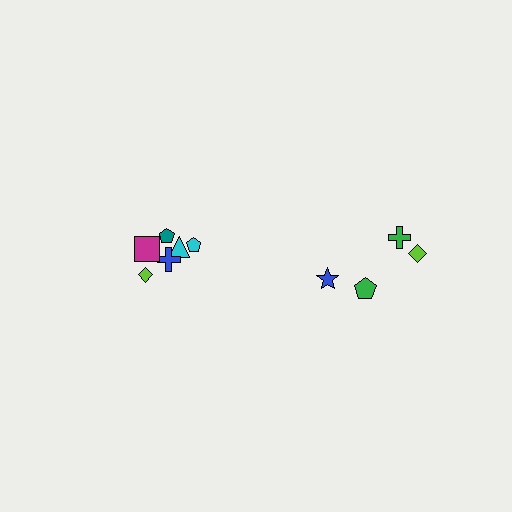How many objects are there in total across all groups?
There are 10 objects.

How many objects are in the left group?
There are 6 objects.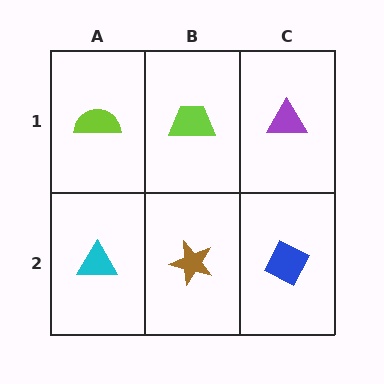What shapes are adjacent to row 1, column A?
A cyan triangle (row 2, column A), a lime trapezoid (row 1, column B).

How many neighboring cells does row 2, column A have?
2.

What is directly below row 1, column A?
A cyan triangle.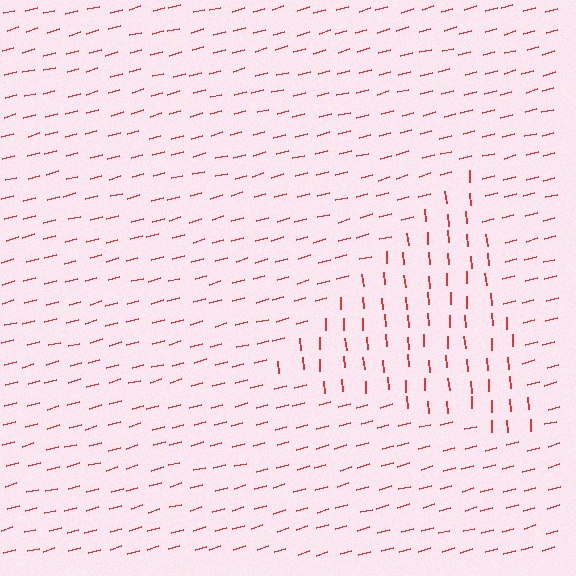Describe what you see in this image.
The image is filled with small red line segments. A triangle region in the image has lines oriented differently from the surrounding lines, creating a visible texture boundary.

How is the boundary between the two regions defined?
The boundary is defined purely by a change in line orientation (approximately 78 degrees difference). All lines are the same color and thickness.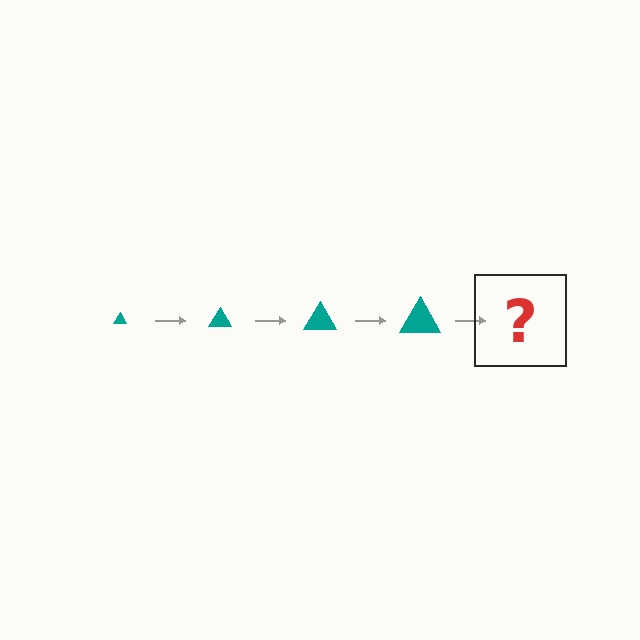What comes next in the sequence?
The next element should be a teal triangle, larger than the previous one.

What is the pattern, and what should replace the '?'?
The pattern is that the triangle gets progressively larger each step. The '?' should be a teal triangle, larger than the previous one.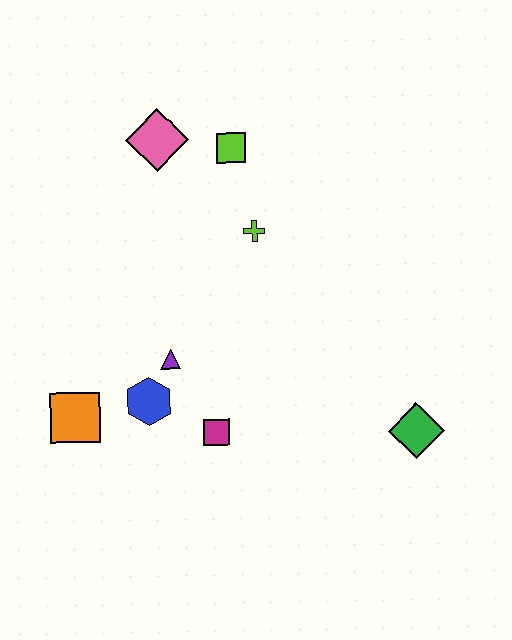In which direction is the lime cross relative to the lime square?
The lime cross is below the lime square.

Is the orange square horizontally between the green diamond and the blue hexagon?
No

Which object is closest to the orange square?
The blue hexagon is closest to the orange square.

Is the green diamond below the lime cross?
Yes